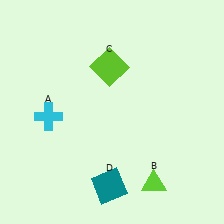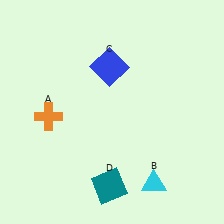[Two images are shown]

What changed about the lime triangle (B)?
In Image 1, B is lime. In Image 2, it changed to cyan.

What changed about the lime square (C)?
In Image 1, C is lime. In Image 2, it changed to blue.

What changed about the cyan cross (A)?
In Image 1, A is cyan. In Image 2, it changed to orange.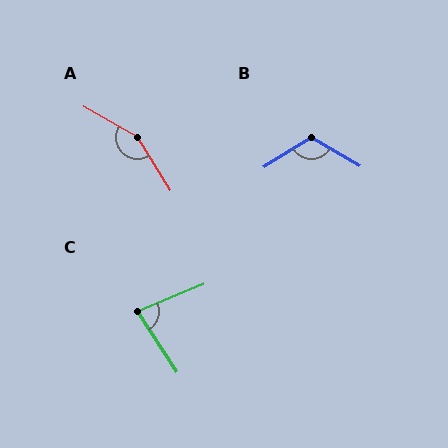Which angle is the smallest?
C, at approximately 79 degrees.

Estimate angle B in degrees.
Approximately 118 degrees.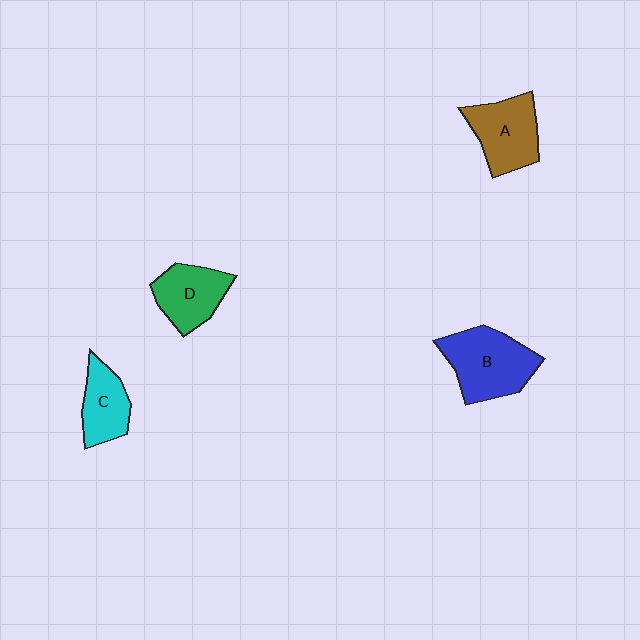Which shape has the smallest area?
Shape C (cyan).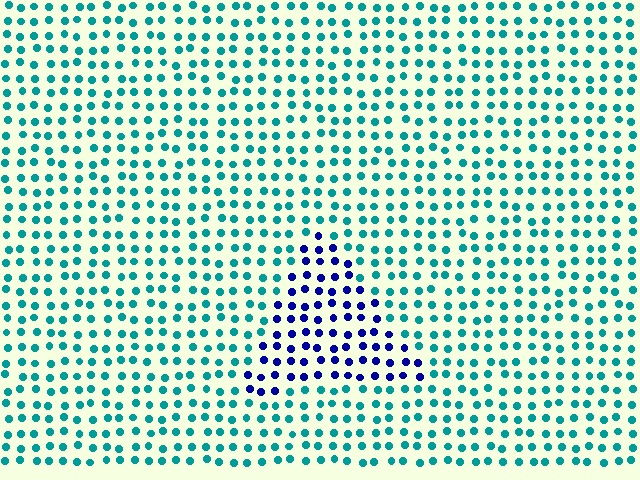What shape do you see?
I see a triangle.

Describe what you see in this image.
The image is filled with small teal elements in a uniform arrangement. A triangle-shaped region is visible where the elements are tinted to a slightly different hue, forming a subtle color boundary.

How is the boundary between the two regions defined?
The boundary is defined purely by a slight shift in hue (about 61 degrees). Spacing, size, and orientation are identical on both sides.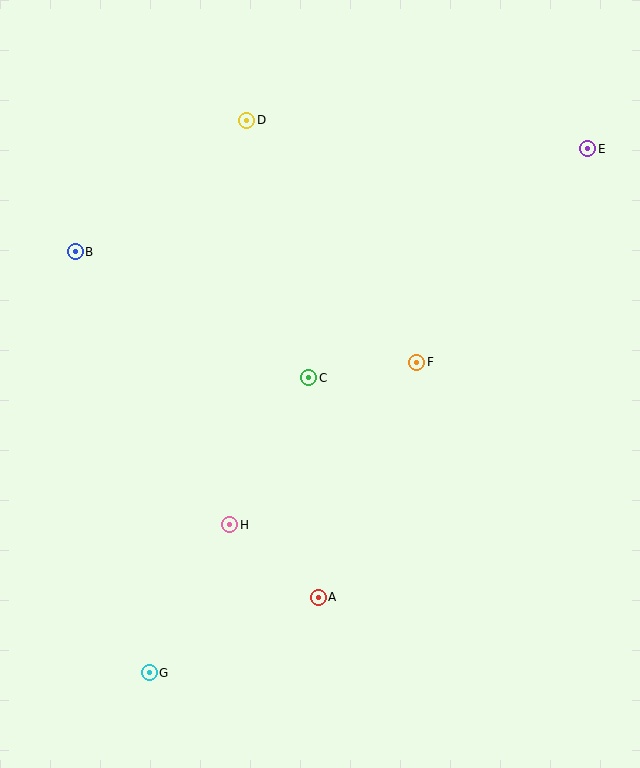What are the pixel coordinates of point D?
Point D is at (247, 120).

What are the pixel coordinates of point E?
Point E is at (588, 149).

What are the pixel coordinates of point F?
Point F is at (417, 362).